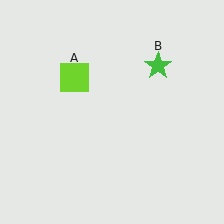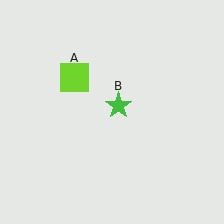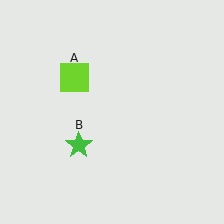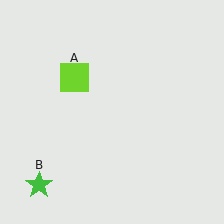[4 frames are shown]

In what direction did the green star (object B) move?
The green star (object B) moved down and to the left.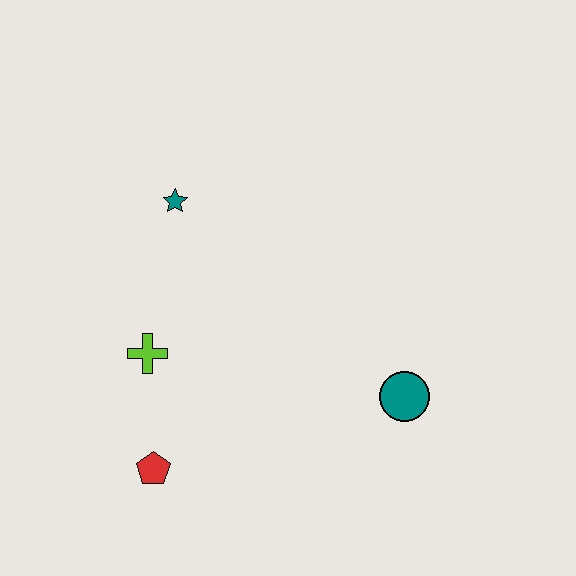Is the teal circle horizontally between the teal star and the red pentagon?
No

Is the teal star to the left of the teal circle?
Yes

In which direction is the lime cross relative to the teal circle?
The lime cross is to the left of the teal circle.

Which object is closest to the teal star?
The lime cross is closest to the teal star.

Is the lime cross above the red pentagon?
Yes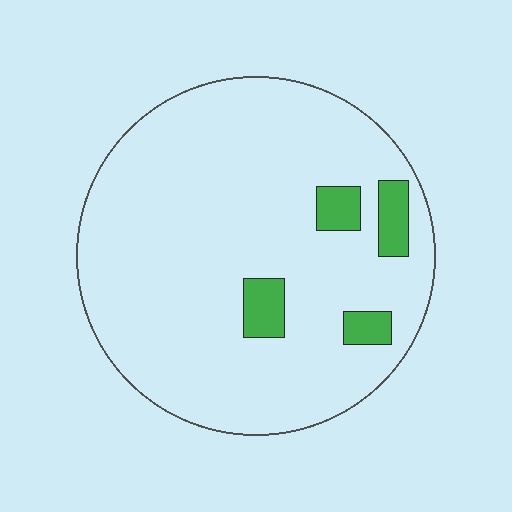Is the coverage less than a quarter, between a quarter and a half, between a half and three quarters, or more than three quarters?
Less than a quarter.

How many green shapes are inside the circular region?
4.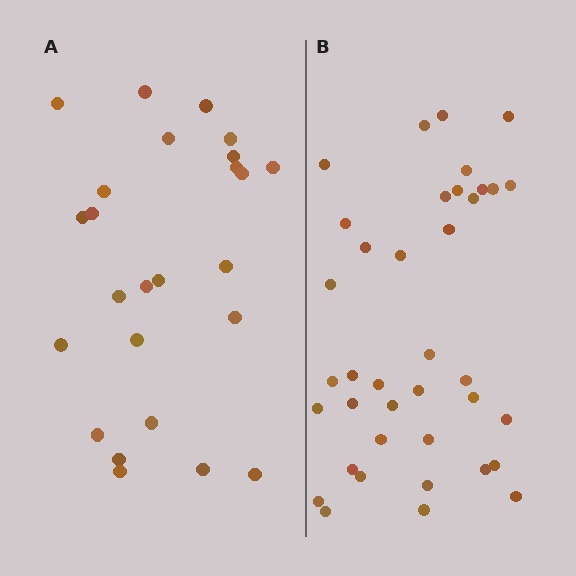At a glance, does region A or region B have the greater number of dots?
Region B (the right region) has more dots.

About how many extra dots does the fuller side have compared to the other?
Region B has approximately 15 more dots than region A.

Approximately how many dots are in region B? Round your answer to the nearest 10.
About 40 dots. (The exact count is 38, which rounds to 40.)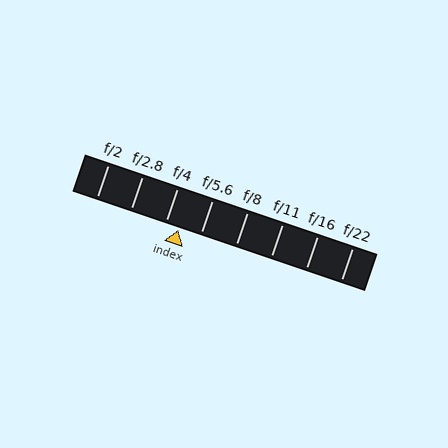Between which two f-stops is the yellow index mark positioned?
The index mark is between f/4 and f/5.6.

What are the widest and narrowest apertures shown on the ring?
The widest aperture shown is f/2 and the narrowest is f/22.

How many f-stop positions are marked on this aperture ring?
There are 8 f-stop positions marked.